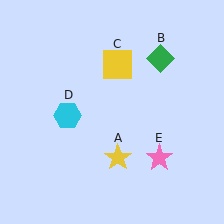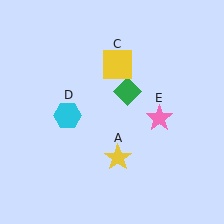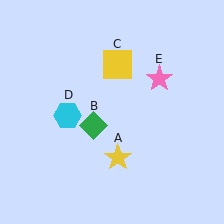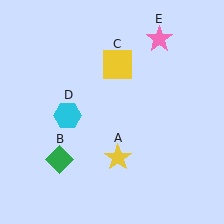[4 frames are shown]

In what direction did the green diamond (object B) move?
The green diamond (object B) moved down and to the left.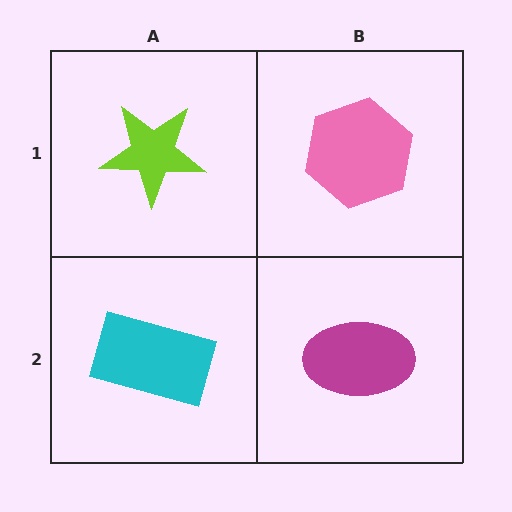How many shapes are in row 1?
2 shapes.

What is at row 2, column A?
A cyan rectangle.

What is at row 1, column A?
A lime star.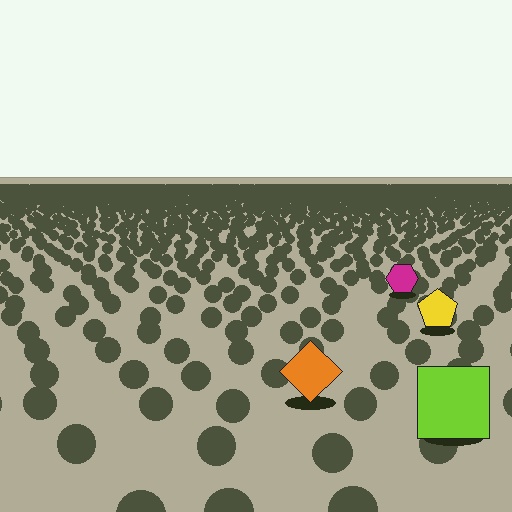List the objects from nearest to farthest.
From nearest to farthest: the lime square, the orange diamond, the yellow pentagon, the magenta hexagon.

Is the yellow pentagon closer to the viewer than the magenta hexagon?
Yes. The yellow pentagon is closer — you can tell from the texture gradient: the ground texture is coarser near it.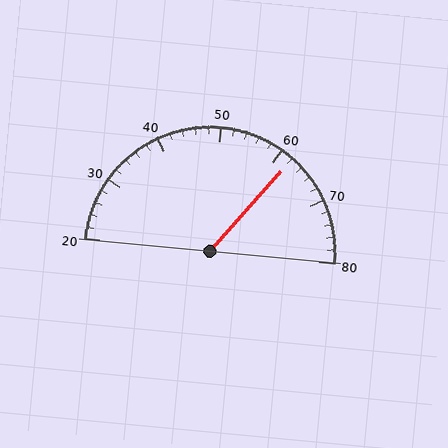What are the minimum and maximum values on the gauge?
The gauge ranges from 20 to 80.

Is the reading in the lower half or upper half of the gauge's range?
The reading is in the upper half of the range (20 to 80).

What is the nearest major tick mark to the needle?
The nearest major tick mark is 60.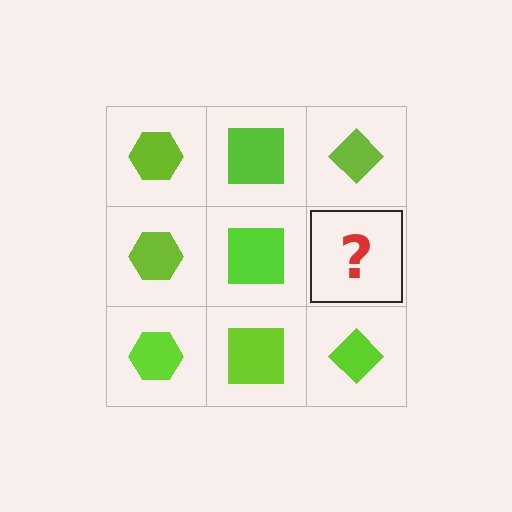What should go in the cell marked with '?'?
The missing cell should contain a lime diamond.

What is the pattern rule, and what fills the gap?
The rule is that each column has a consistent shape. The gap should be filled with a lime diamond.